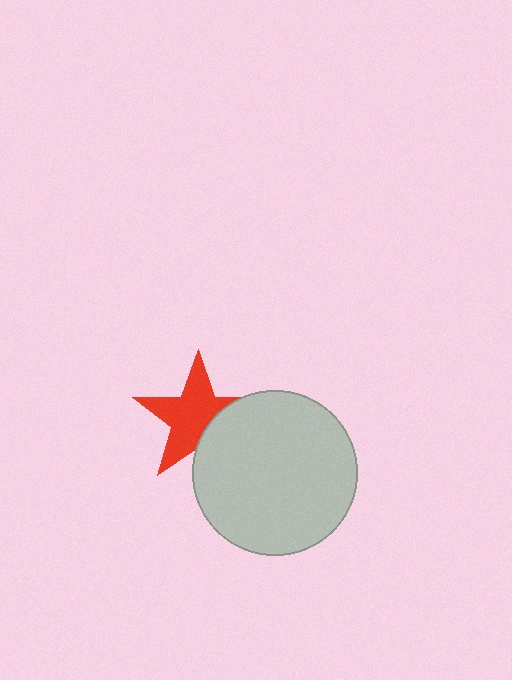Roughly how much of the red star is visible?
Most of it is visible (roughly 69%).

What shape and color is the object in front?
The object in front is a light gray circle.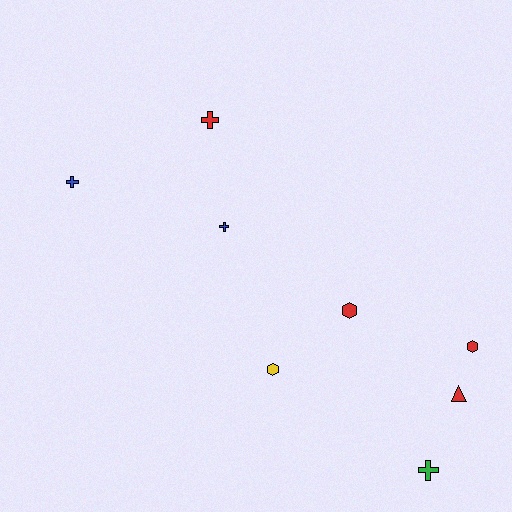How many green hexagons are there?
There are no green hexagons.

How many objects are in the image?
There are 8 objects.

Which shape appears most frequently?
Cross, with 4 objects.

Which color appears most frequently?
Red, with 4 objects.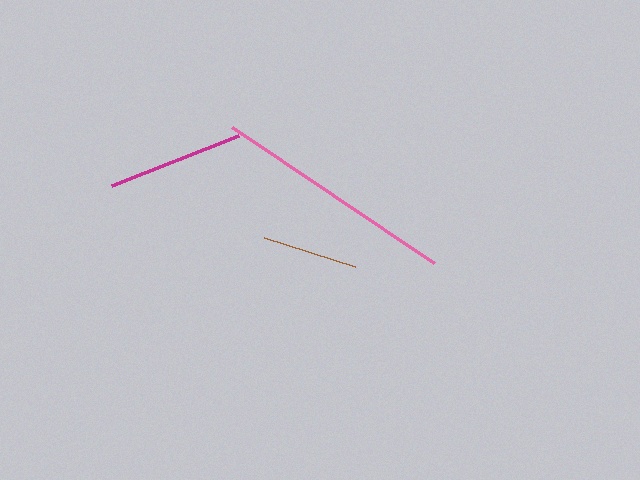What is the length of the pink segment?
The pink segment is approximately 243 pixels long.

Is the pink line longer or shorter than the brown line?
The pink line is longer than the brown line.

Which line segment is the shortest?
The brown line is the shortest at approximately 95 pixels.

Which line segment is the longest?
The pink line is the longest at approximately 243 pixels.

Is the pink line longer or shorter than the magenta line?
The pink line is longer than the magenta line.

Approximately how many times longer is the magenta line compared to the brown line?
The magenta line is approximately 1.4 times the length of the brown line.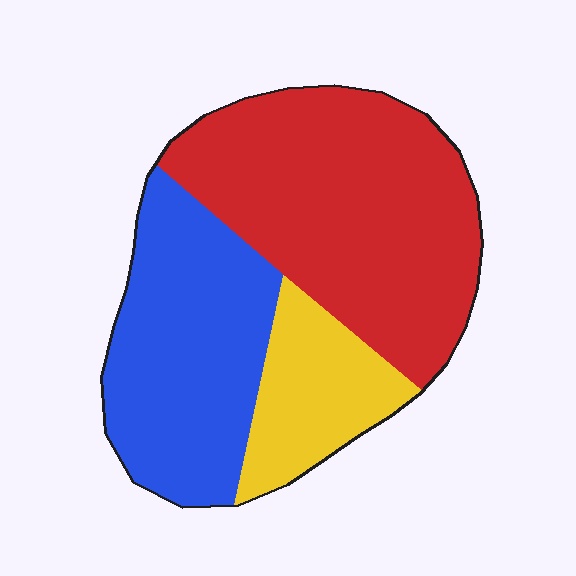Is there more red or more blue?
Red.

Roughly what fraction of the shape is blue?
Blue takes up about one third (1/3) of the shape.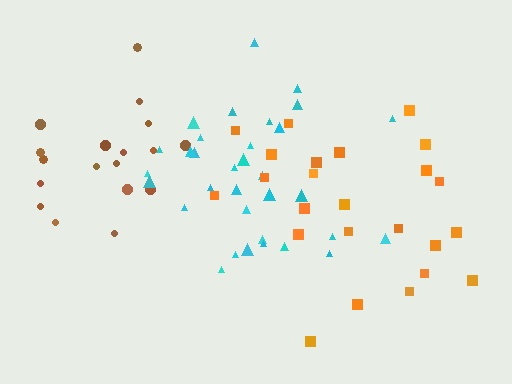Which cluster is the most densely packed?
Cyan.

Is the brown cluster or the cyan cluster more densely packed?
Cyan.